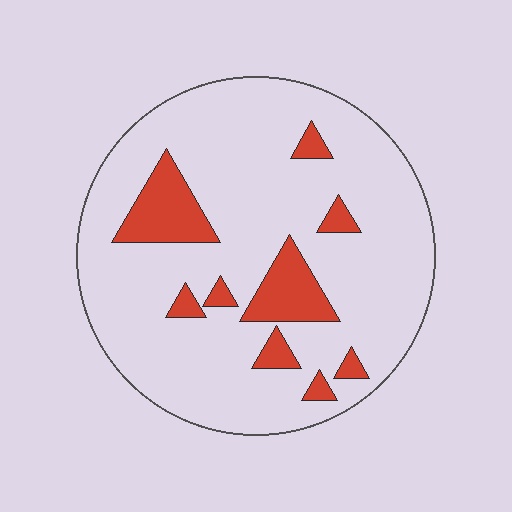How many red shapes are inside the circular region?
9.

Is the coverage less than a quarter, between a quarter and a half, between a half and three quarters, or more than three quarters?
Less than a quarter.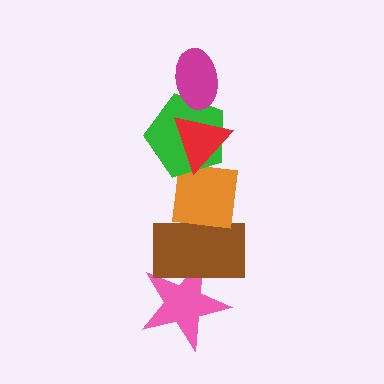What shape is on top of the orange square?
The green pentagon is on top of the orange square.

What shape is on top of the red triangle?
The magenta ellipse is on top of the red triangle.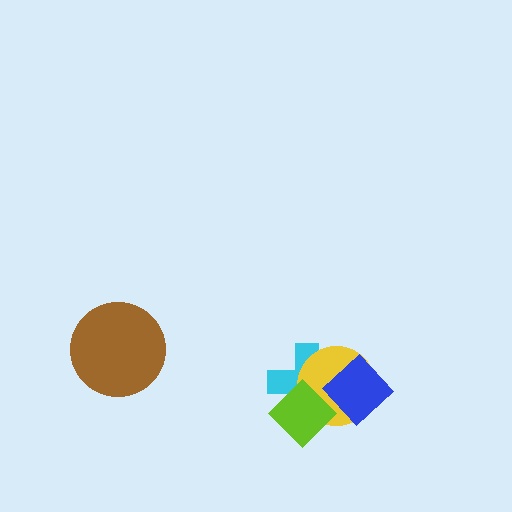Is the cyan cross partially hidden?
Yes, it is partially covered by another shape.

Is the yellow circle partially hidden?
Yes, it is partially covered by another shape.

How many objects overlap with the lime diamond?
2 objects overlap with the lime diamond.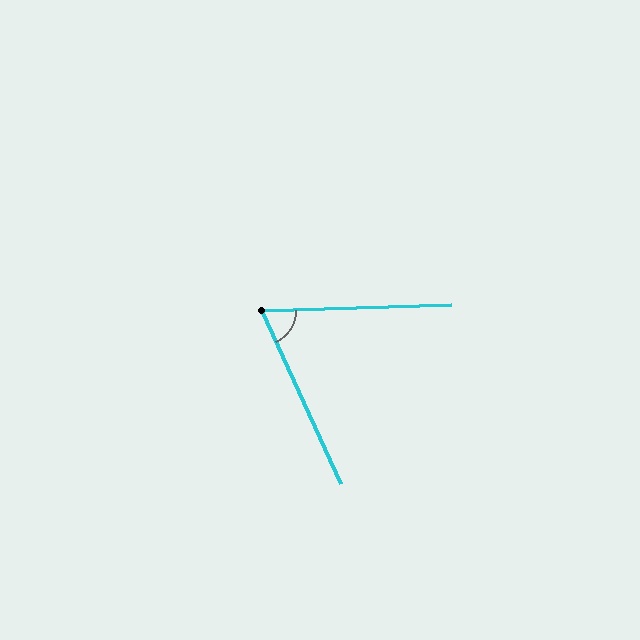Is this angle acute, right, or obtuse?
It is acute.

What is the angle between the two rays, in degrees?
Approximately 67 degrees.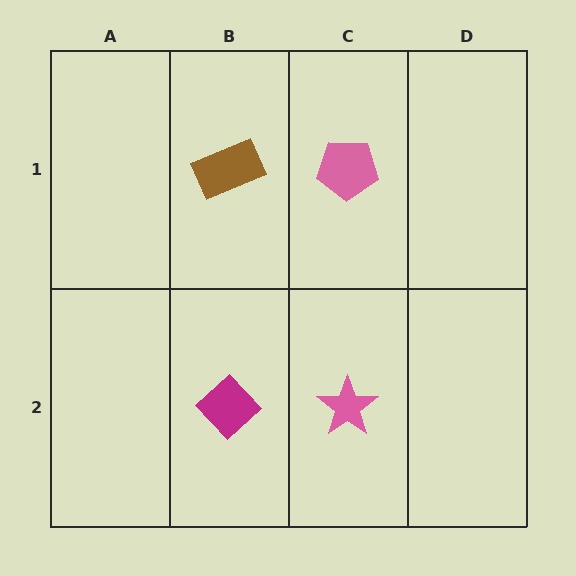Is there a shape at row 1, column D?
No, that cell is empty.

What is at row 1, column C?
A pink pentagon.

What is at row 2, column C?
A pink star.